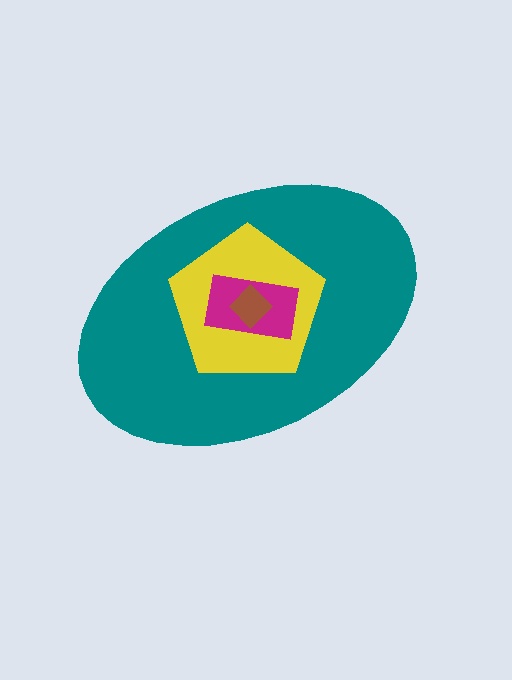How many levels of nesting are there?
4.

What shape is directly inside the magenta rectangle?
The brown diamond.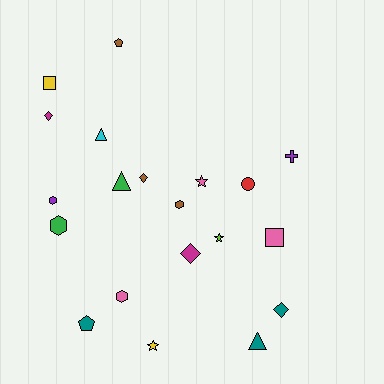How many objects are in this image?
There are 20 objects.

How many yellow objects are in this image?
There are 2 yellow objects.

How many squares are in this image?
There are 2 squares.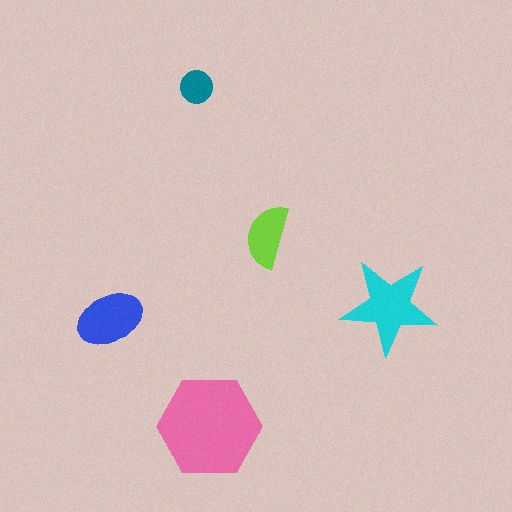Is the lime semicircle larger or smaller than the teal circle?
Larger.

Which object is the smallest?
The teal circle.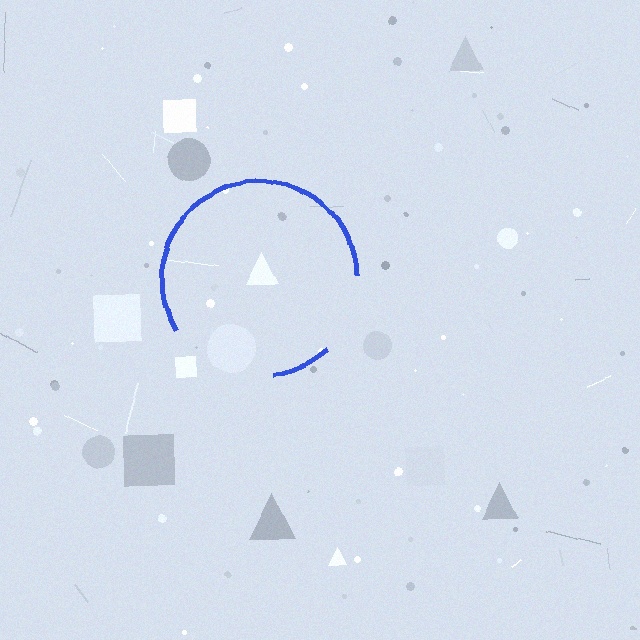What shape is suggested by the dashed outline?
The dashed outline suggests a circle.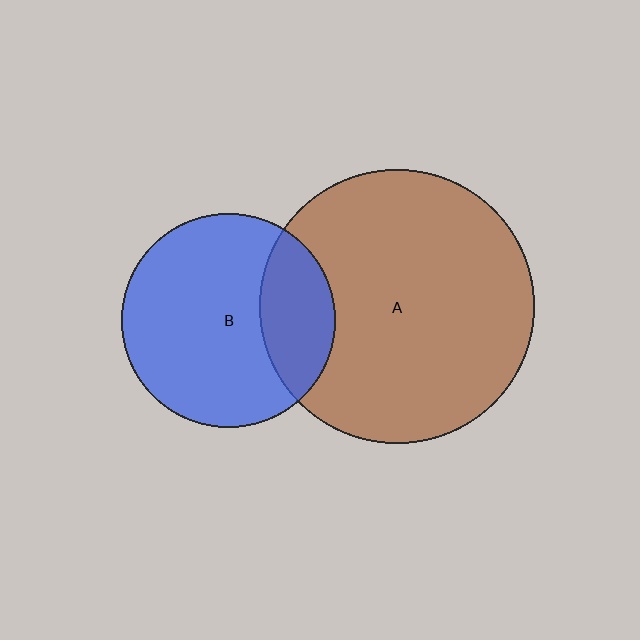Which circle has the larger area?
Circle A (brown).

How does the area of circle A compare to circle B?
Approximately 1.6 times.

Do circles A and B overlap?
Yes.